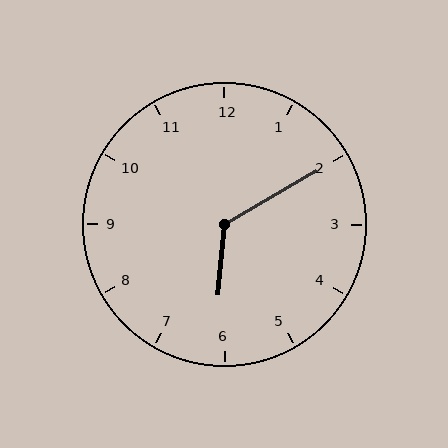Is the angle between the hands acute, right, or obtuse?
It is obtuse.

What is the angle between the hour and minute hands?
Approximately 125 degrees.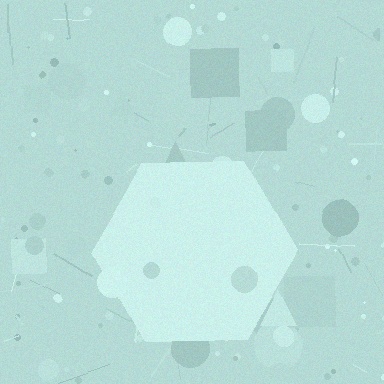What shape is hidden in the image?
A hexagon is hidden in the image.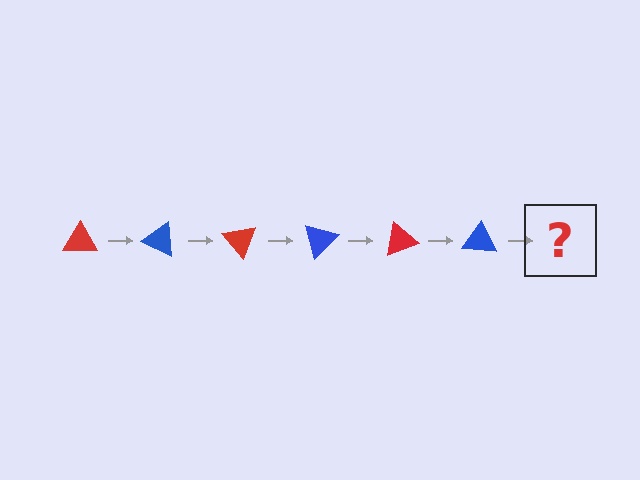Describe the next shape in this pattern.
It should be a red triangle, rotated 150 degrees from the start.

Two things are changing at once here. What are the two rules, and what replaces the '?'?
The two rules are that it rotates 25 degrees each step and the color cycles through red and blue. The '?' should be a red triangle, rotated 150 degrees from the start.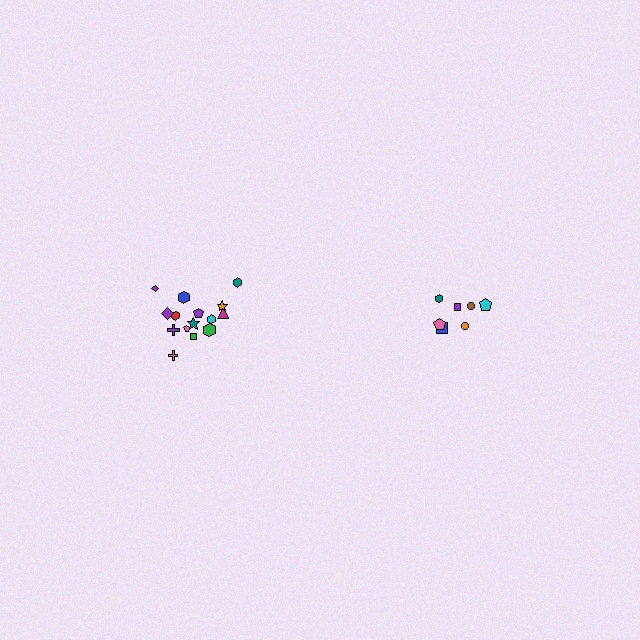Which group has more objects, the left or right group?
The left group.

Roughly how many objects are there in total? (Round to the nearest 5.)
Roughly 20 objects in total.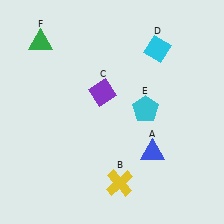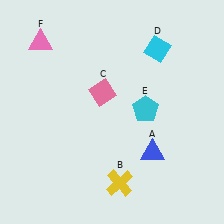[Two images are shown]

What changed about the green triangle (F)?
In Image 1, F is green. In Image 2, it changed to pink.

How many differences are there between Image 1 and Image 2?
There are 2 differences between the two images.